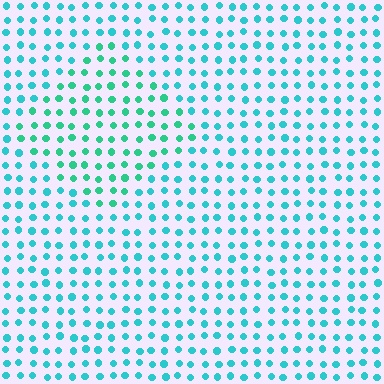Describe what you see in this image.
The image is filled with small cyan elements in a uniform arrangement. A diamond-shaped region is visible where the elements are tinted to a slightly different hue, forming a subtle color boundary.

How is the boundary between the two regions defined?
The boundary is defined purely by a slight shift in hue (about 26 degrees). Spacing, size, and orientation are identical on both sides.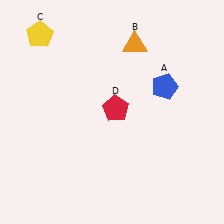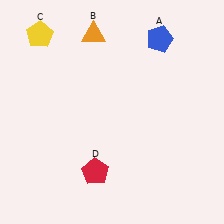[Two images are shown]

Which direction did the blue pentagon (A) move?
The blue pentagon (A) moved up.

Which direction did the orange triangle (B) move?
The orange triangle (B) moved left.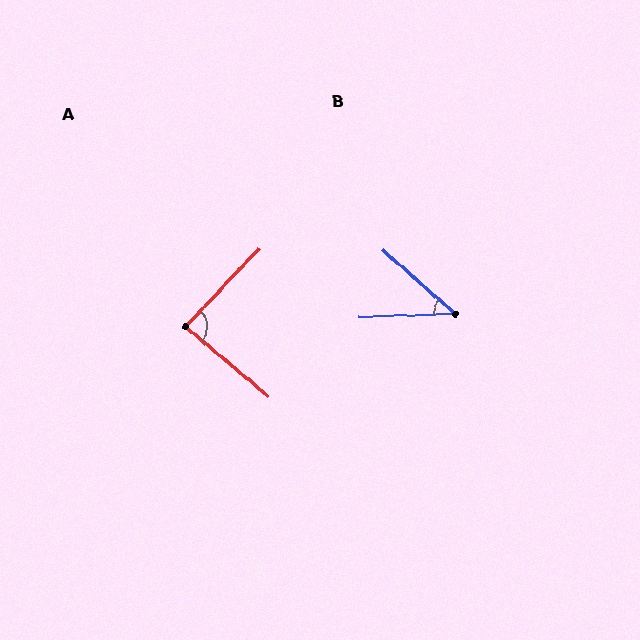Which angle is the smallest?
B, at approximately 43 degrees.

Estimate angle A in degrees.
Approximately 87 degrees.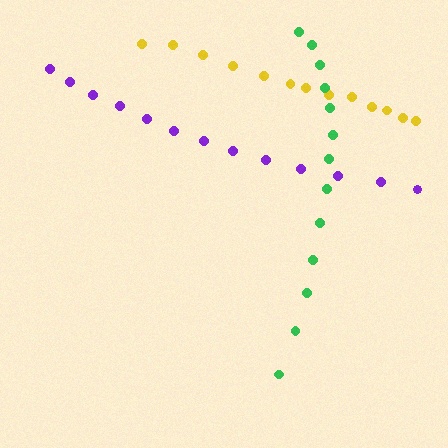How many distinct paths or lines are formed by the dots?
There are 3 distinct paths.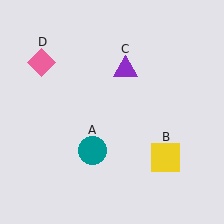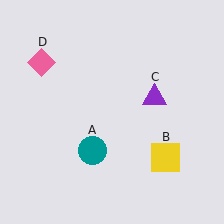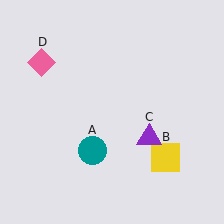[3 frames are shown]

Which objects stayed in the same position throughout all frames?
Teal circle (object A) and yellow square (object B) and pink diamond (object D) remained stationary.